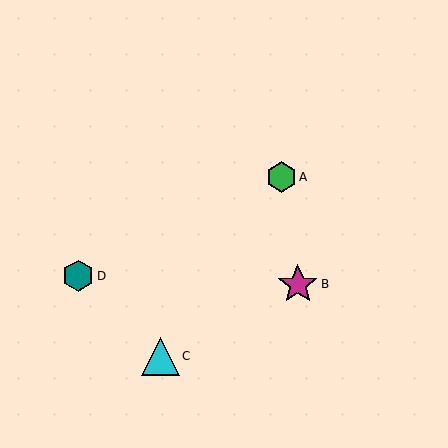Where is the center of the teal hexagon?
The center of the teal hexagon is at (78, 276).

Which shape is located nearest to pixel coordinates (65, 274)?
The teal hexagon (labeled D) at (78, 276) is nearest to that location.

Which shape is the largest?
The magenta star (labeled B) is the largest.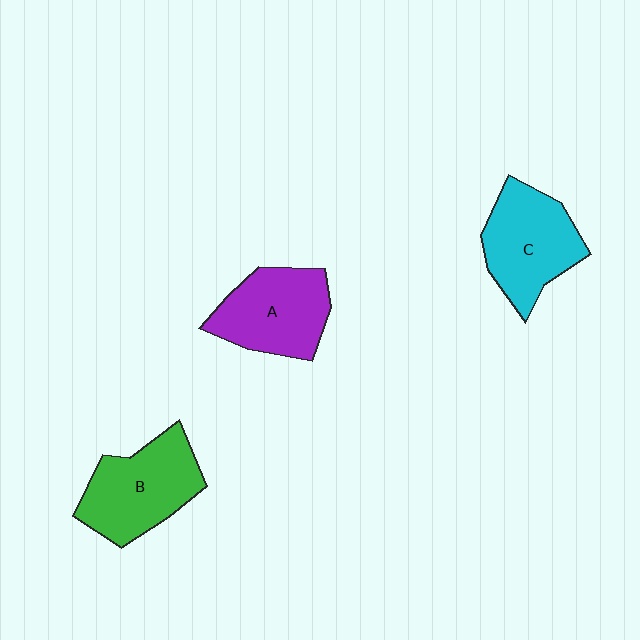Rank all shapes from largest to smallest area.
From largest to smallest: B (green), C (cyan), A (purple).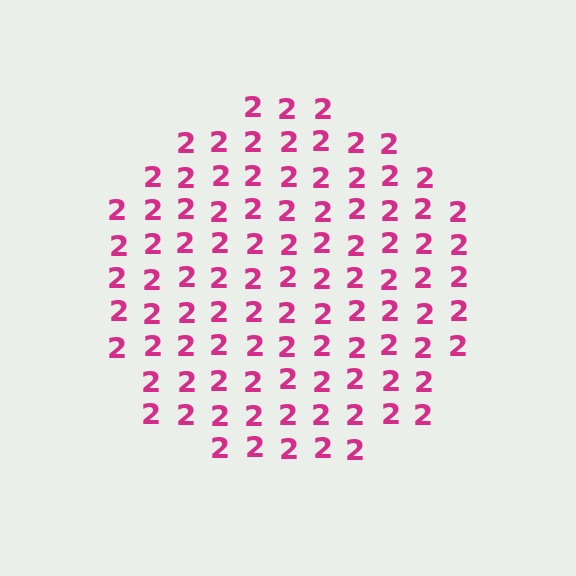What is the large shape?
The large shape is a circle.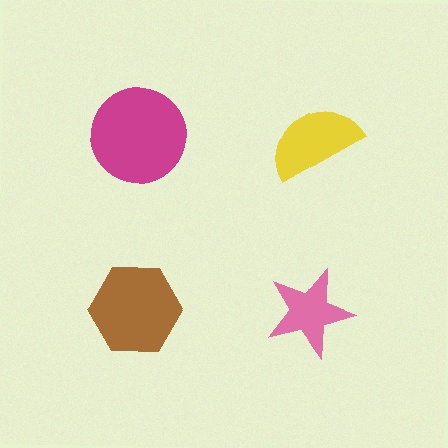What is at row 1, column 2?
A yellow semicircle.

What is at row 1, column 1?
A magenta circle.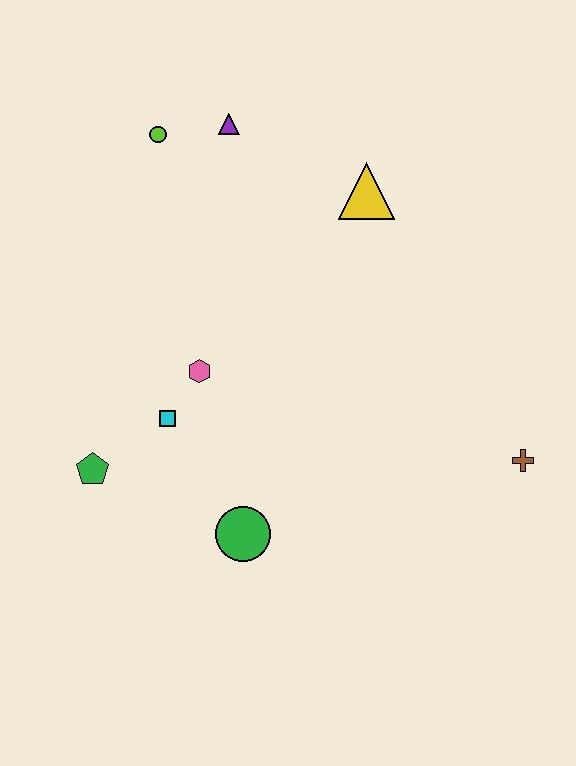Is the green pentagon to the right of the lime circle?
No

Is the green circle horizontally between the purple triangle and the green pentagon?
No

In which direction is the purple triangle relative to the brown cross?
The purple triangle is above the brown cross.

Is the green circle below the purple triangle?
Yes